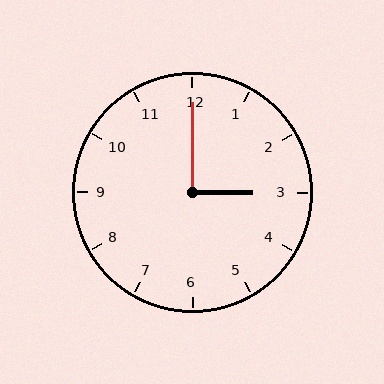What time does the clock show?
3:00.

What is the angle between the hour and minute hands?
Approximately 90 degrees.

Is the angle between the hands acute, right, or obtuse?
It is right.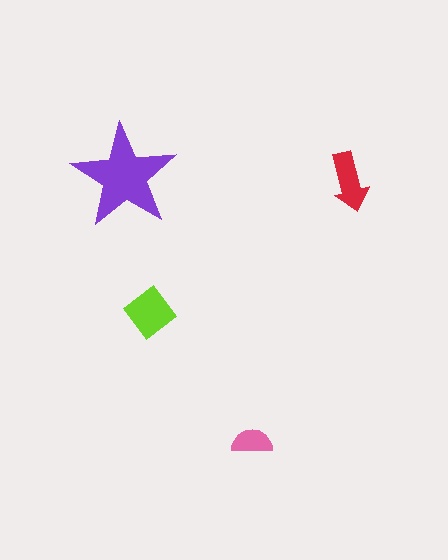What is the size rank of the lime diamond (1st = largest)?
2nd.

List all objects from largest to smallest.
The purple star, the lime diamond, the red arrow, the pink semicircle.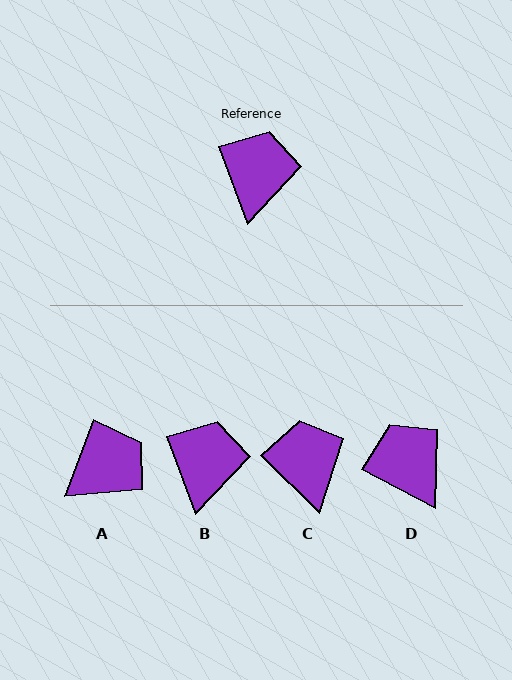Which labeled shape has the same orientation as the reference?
B.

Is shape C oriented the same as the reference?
No, it is off by about 26 degrees.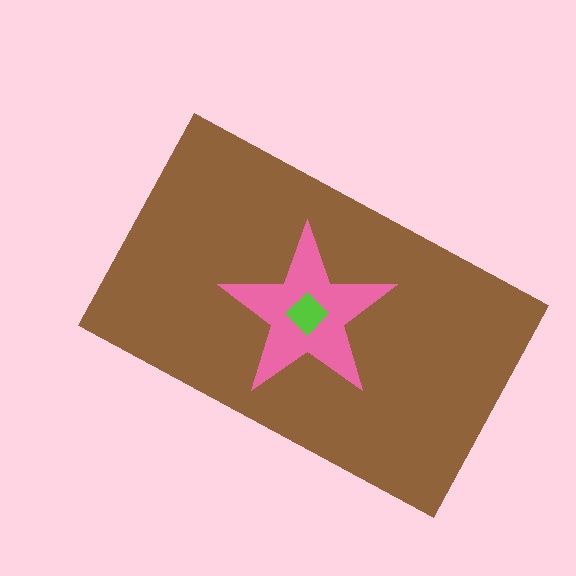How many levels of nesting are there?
3.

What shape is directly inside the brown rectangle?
The pink star.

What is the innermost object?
The lime diamond.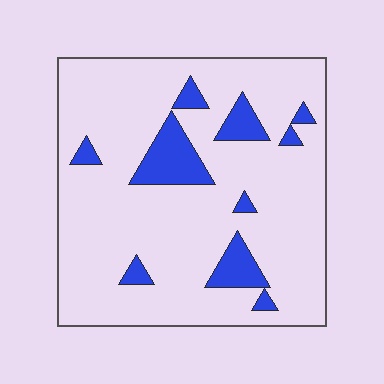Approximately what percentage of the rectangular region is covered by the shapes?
Approximately 15%.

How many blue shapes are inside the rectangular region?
10.